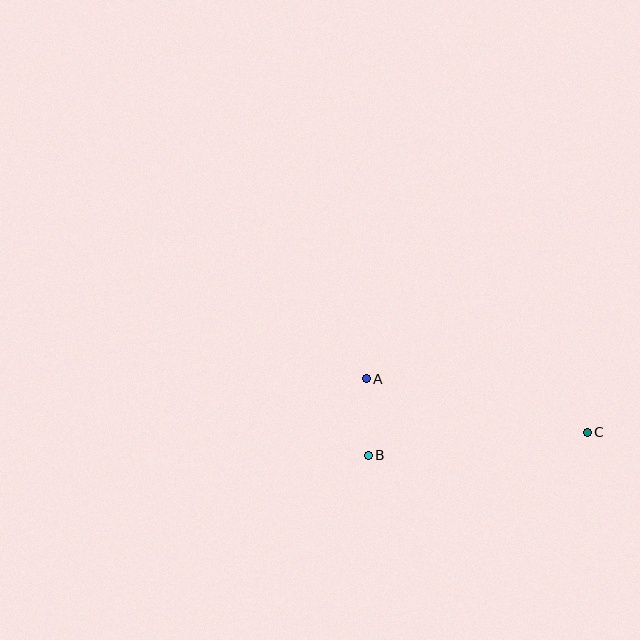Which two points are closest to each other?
Points A and B are closest to each other.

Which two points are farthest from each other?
Points A and C are farthest from each other.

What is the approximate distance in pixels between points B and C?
The distance between B and C is approximately 220 pixels.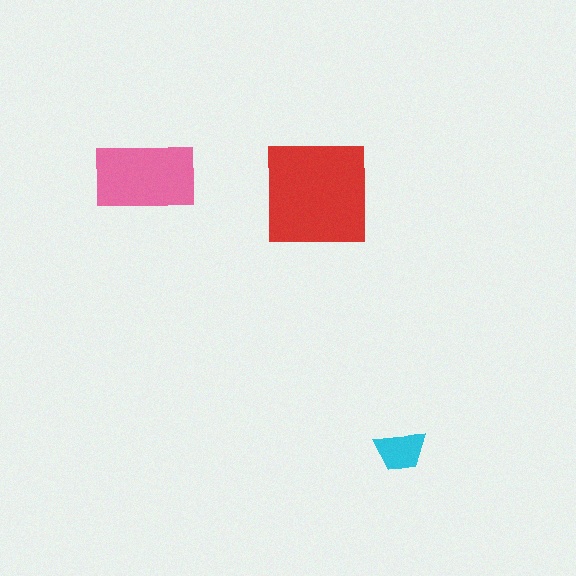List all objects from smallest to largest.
The cyan trapezoid, the pink rectangle, the red square.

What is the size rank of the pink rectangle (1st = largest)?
2nd.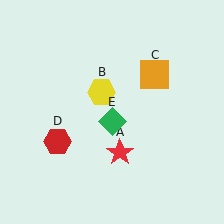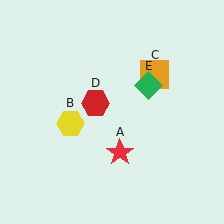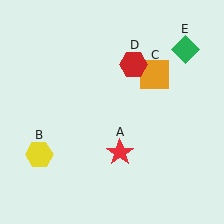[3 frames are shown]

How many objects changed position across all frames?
3 objects changed position: yellow hexagon (object B), red hexagon (object D), green diamond (object E).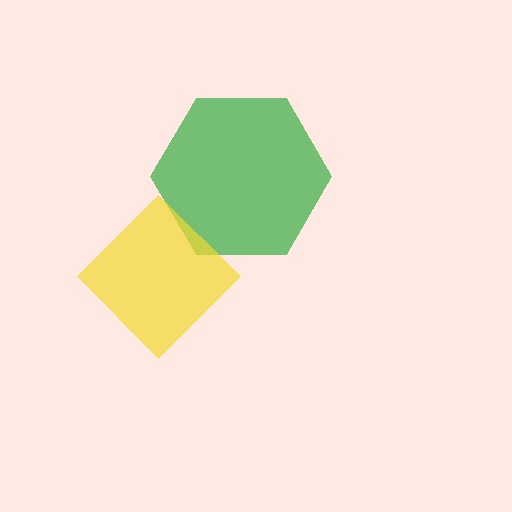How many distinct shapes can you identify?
There are 2 distinct shapes: a green hexagon, a yellow diamond.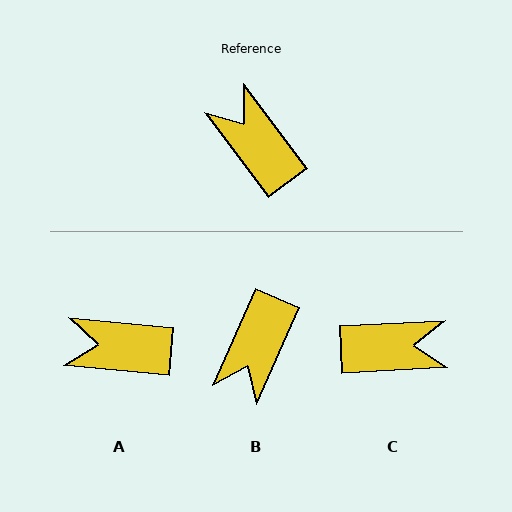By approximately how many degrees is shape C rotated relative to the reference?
Approximately 124 degrees clockwise.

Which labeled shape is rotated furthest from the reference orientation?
C, about 124 degrees away.